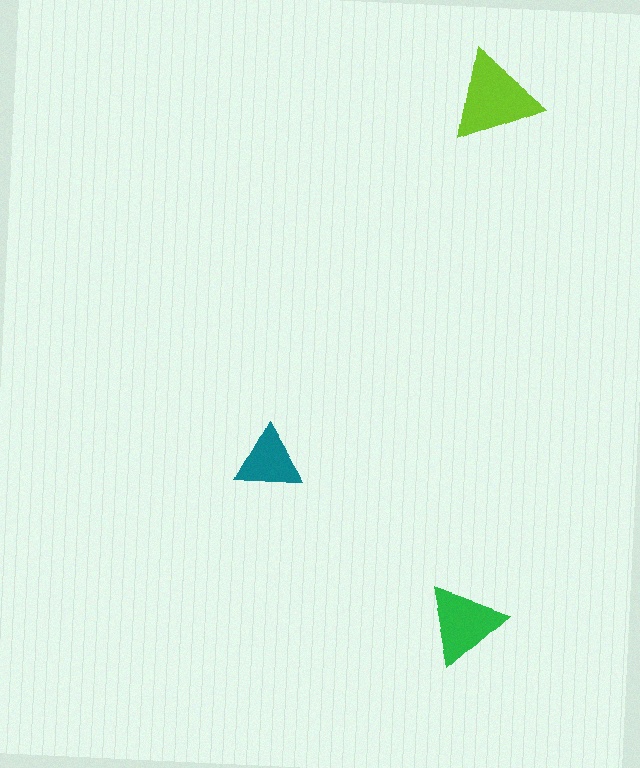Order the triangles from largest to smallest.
the lime one, the green one, the teal one.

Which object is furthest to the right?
The lime triangle is rightmost.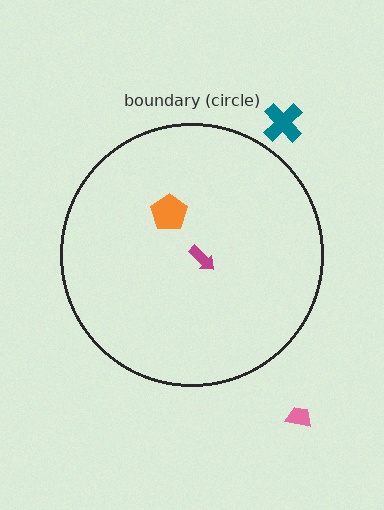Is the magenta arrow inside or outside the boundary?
Inside.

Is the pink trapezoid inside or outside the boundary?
Outside.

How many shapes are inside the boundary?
2 inside, 2 outside.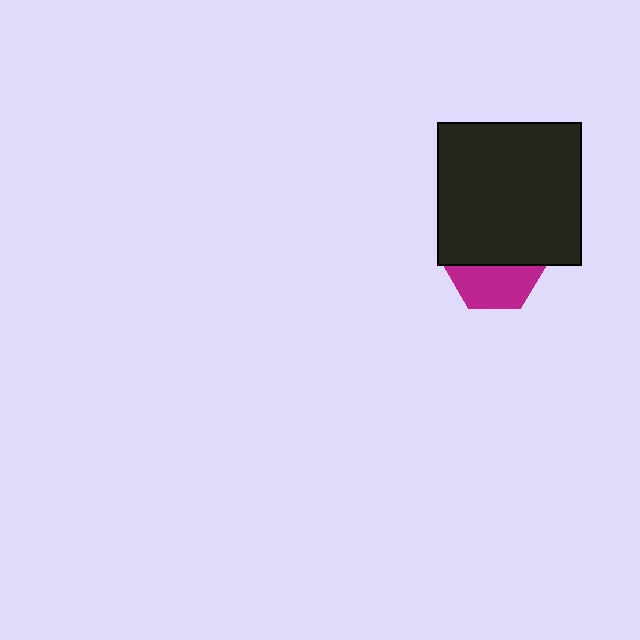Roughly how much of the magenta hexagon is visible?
About half of it is visible (roughly 47%).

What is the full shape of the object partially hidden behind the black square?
The partially hidden object is a magenta hexagon.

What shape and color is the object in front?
The object in front is a black square.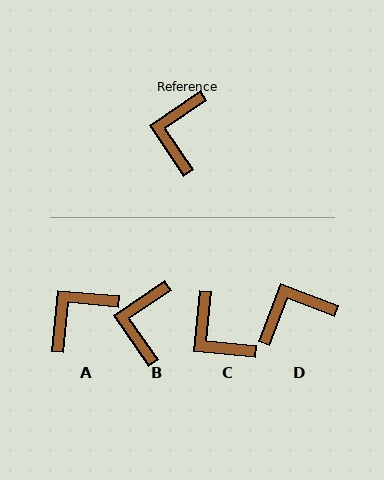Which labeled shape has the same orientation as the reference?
B.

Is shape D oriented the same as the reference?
No, it is off by about 54 degrees.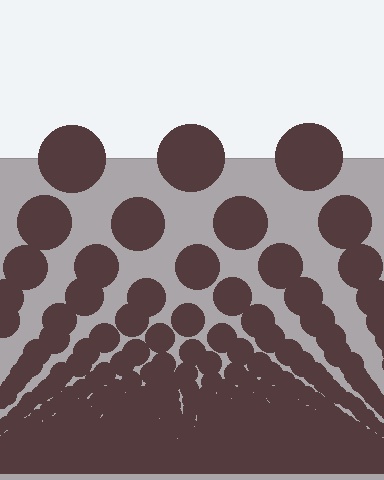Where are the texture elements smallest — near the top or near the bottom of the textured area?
Near the bottom.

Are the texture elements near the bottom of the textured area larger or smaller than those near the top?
Smaller. The gradient is inverted — elements near the bottom are smaller and denser.